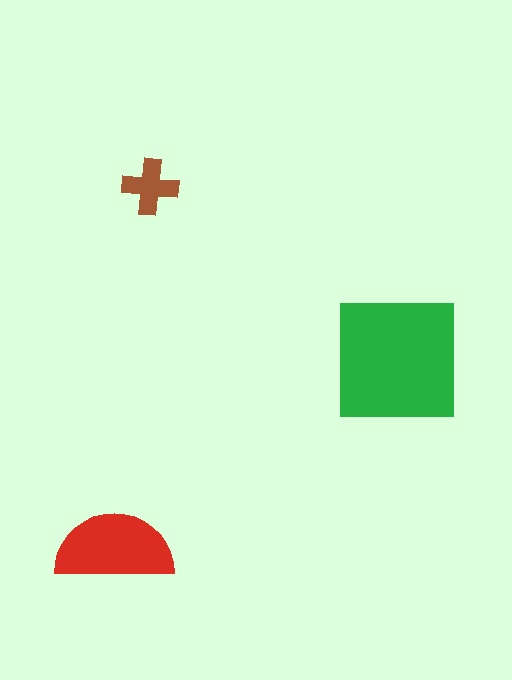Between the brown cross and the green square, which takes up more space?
The green square.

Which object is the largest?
The green square.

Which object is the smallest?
The brown cross.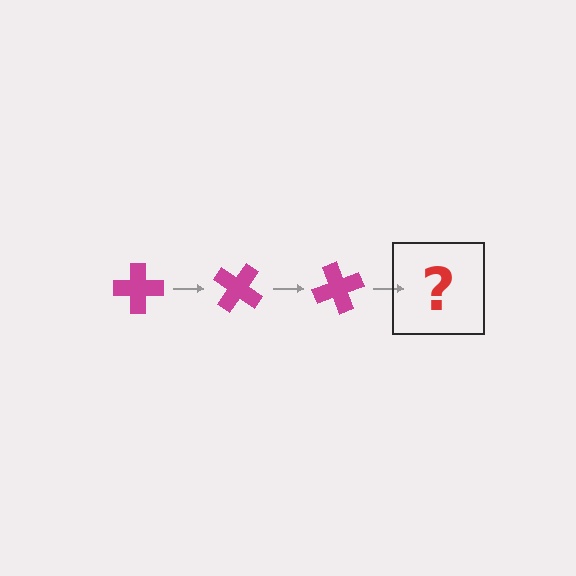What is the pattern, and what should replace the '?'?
The pattern is that the cross rotates 35 degrees each step. The '?' should be a magenta cross rotated 105 degrees.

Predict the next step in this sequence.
The next step is a magenta cross rotated 105 degrees.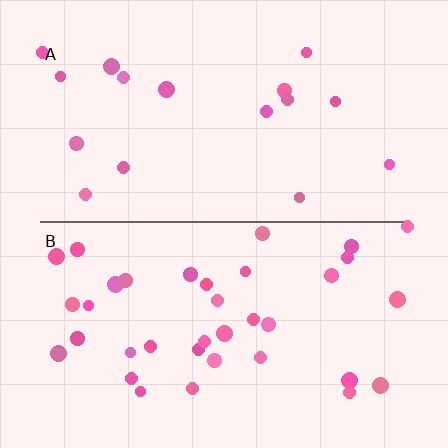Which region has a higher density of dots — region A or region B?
B (the bottom).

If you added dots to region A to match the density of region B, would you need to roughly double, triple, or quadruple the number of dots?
Approximately double.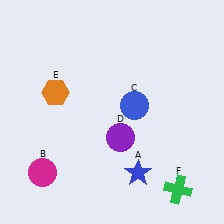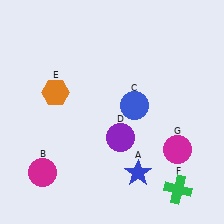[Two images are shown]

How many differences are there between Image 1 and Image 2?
There is 1 difference between the two images.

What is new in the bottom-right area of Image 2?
A magenta circle (G) was added in the bottom-right area of Image 2.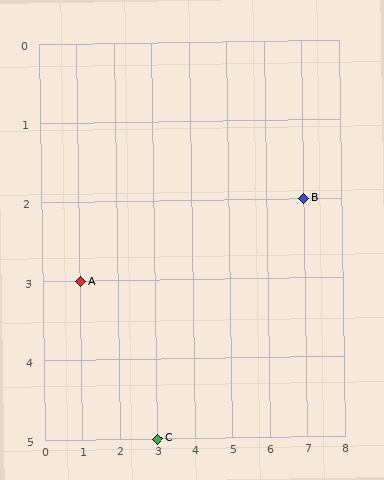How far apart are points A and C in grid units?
Points A and C are 2 columns and 2 rows apart (about 2.8 grid units diagonally).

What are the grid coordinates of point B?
Point B is at grid coordinates (7, 2).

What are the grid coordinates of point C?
Point C is at grid coordinates (3, 5).